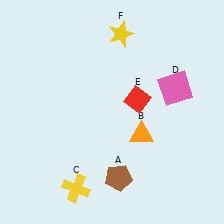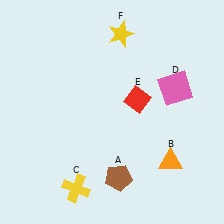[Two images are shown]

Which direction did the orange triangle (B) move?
The orange triangle (B) moved right.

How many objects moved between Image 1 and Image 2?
1 object moved between the two images.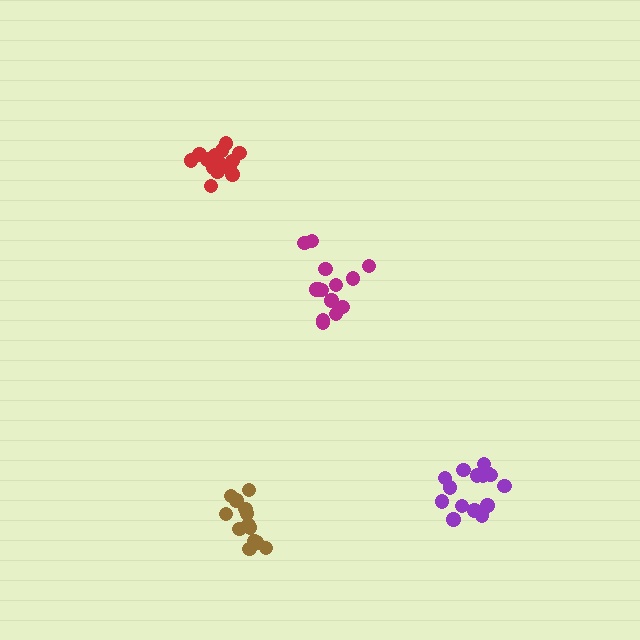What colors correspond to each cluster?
The clusters are colored: purple, magenta, brown, red.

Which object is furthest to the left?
The red cluster is leftmost.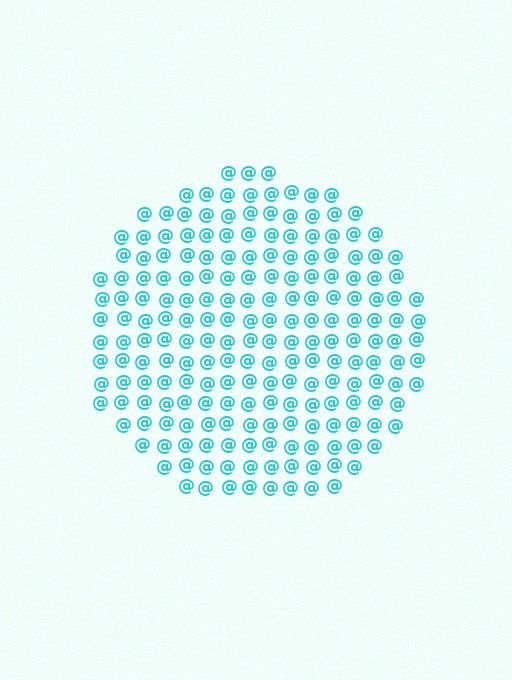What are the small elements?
The small elements are at signs.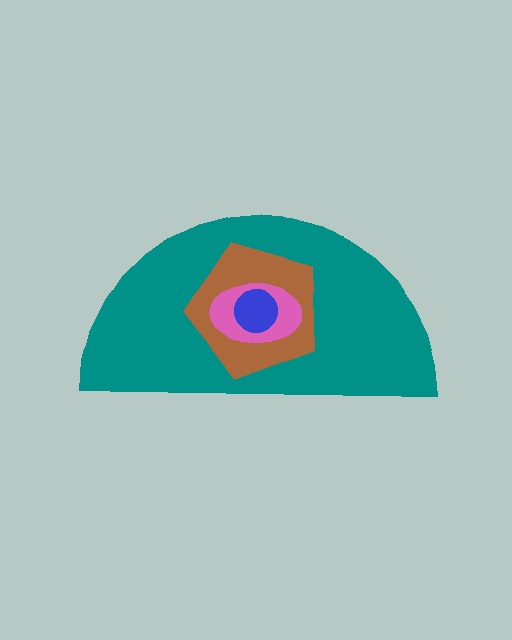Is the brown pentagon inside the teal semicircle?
Yes.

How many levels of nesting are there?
4.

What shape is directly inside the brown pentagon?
The pink ellipse.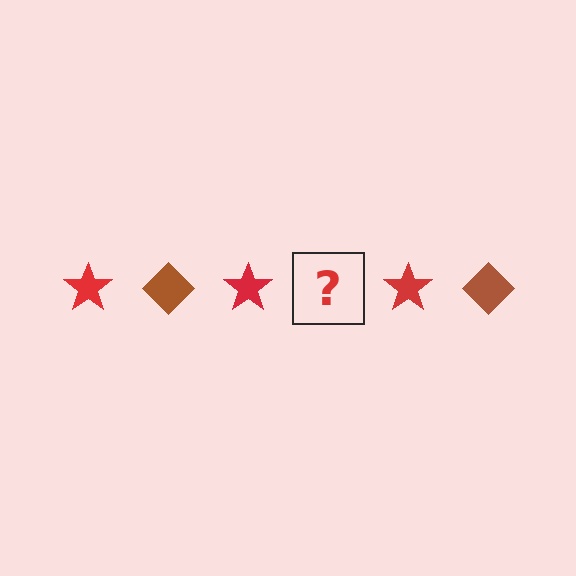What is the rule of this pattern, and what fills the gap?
The rule is that the pattern alternates between red star and brown diamond. The gap should be filled with a brown diamond.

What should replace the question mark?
The question mark should be replaced with a brown diamond.